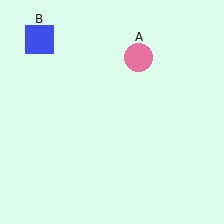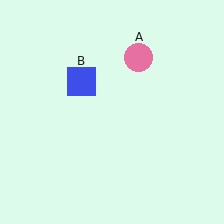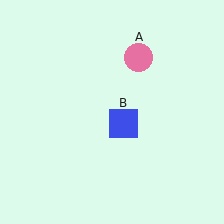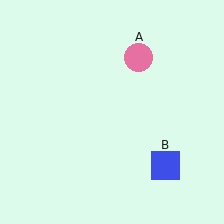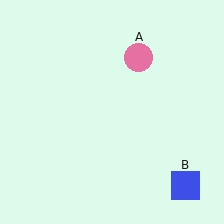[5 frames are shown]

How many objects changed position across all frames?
1 object changed position: blue square (object B).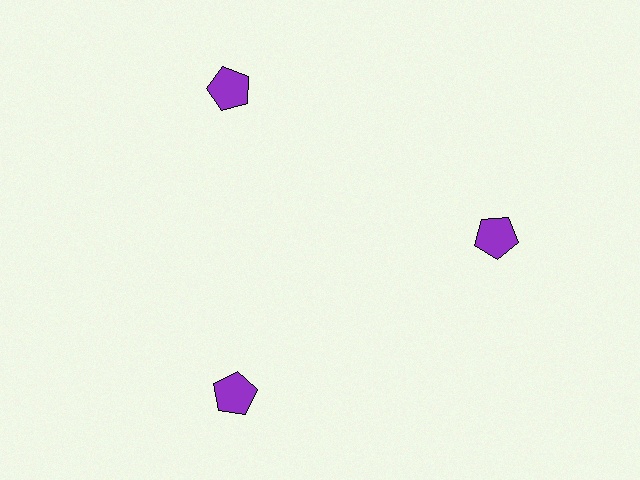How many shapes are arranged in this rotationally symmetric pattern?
There are 3 shapes, arranged in 3 groups of 1.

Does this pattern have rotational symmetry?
Yes, this pattern has 3-fold rotational symmetry. It looks the same after rotating 120 degrees around the center.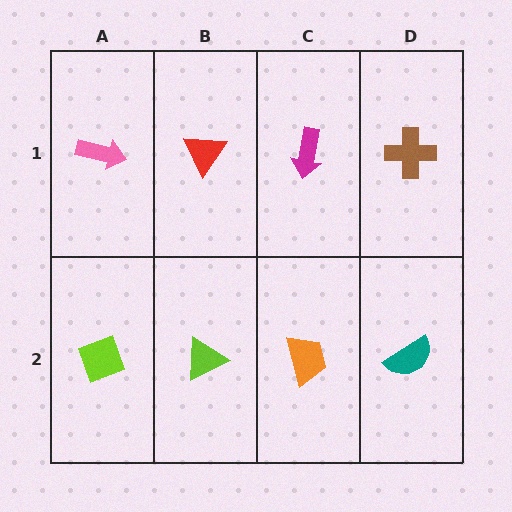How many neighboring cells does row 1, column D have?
2.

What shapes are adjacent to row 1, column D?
A teal semicircle (row 2, column D), a magenta arrow (row 1, column C).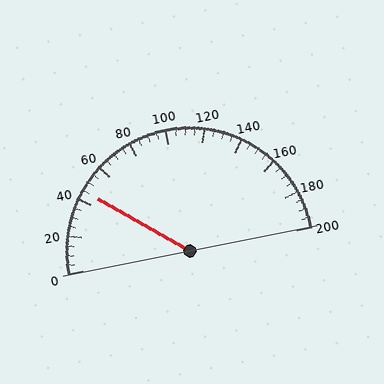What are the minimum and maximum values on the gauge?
The gauge ranges from 0 to 200.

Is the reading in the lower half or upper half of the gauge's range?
The reading is in the lower half of the range (0 to 200).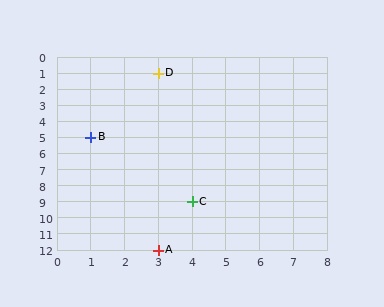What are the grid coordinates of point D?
Point D is at grid coordinates (3, 1).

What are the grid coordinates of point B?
Point B is at grid coordinates (1, 5).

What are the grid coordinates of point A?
Point A is at grid coordinates (3, 12).